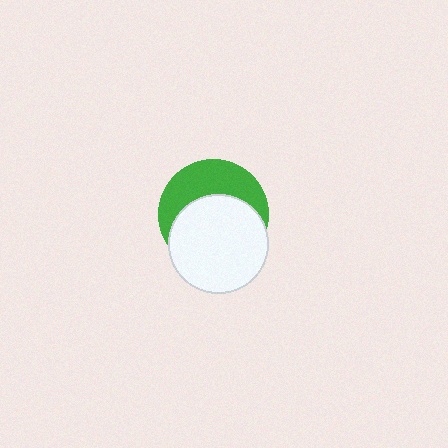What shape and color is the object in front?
The object in front is a white circle.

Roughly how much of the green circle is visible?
A small part of it is visible (roughly 42%).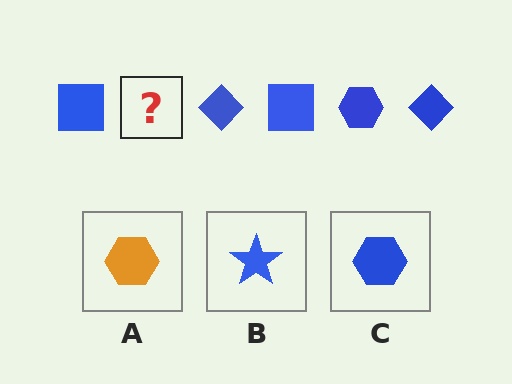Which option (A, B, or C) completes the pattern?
C.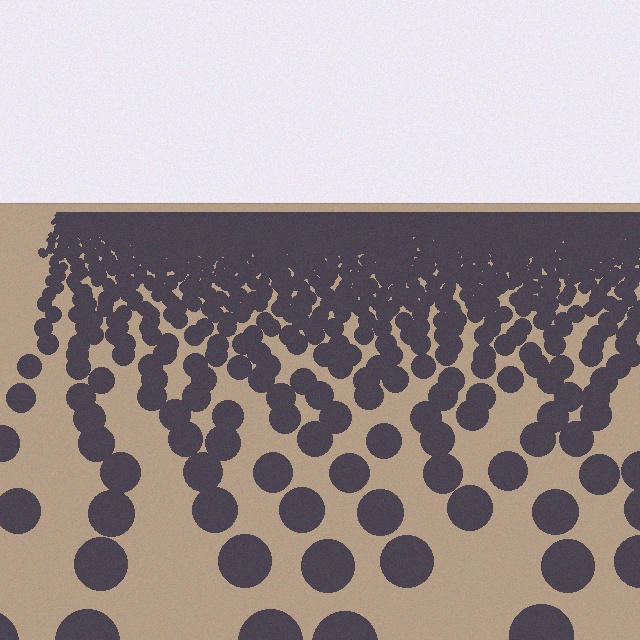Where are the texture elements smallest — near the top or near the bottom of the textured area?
Near the top.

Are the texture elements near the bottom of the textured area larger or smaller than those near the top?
Larger. Near the bottom, elements are closer to the viewer and appear at a bigger on-screen size.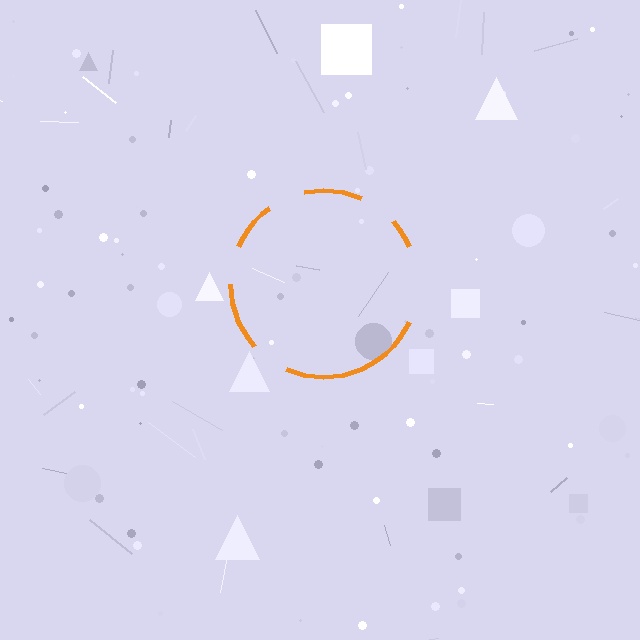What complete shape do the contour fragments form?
The contour fragments form a circle.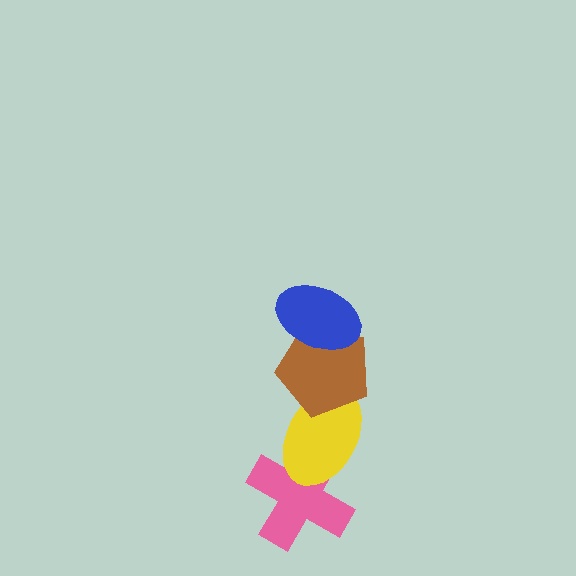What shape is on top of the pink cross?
The yellow ellipse is on top of the pink cross.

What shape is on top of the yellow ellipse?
The brown pentagon is on top of the yellow ellipse.